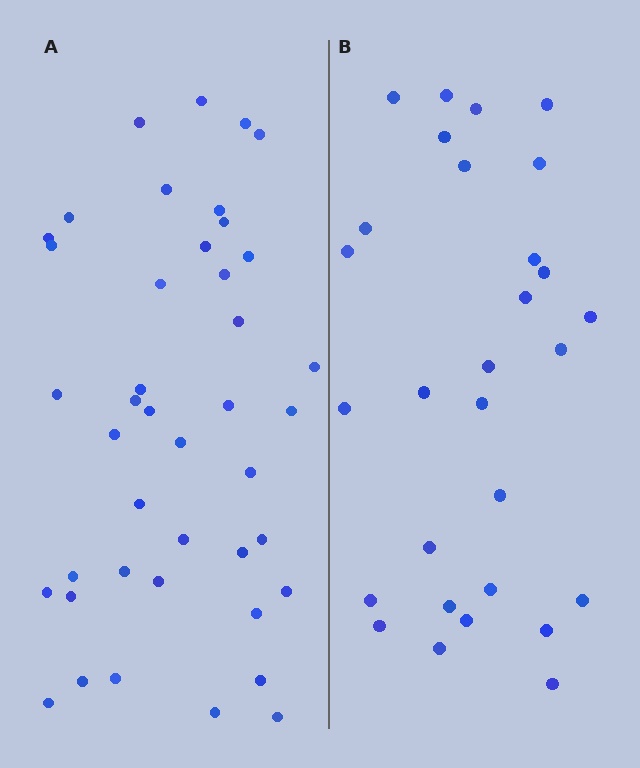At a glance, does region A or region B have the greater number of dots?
Region A (the left region) has more dots.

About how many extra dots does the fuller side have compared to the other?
Region A has approximately 15 more dots than region B.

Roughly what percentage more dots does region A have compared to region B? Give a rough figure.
About 45% more.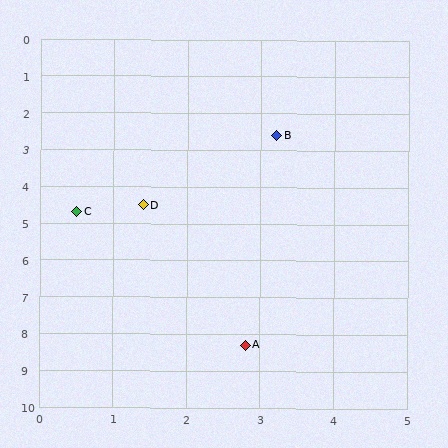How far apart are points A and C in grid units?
Points A and C are about 4.3 grid units apart.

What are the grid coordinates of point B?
Point B is at approximately (3.2, 2.6).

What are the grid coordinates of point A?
Point A is at approximately (2.8, 8.3).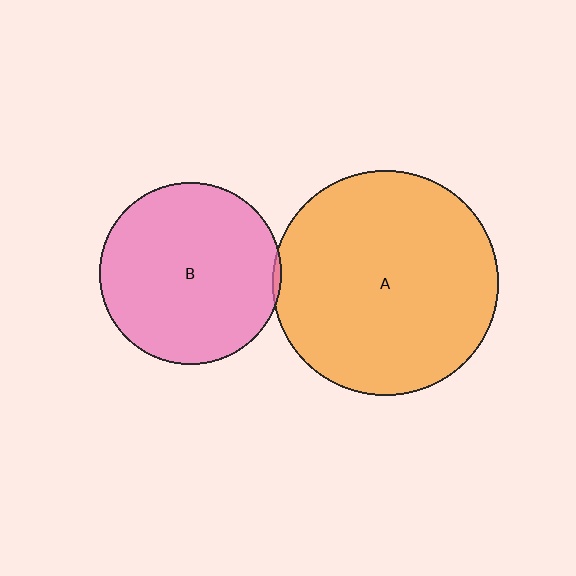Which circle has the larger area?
Circle A (orange).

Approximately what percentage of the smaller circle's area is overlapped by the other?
Approximately 5%.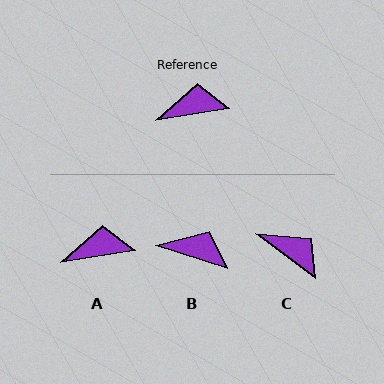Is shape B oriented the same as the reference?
No, it is off by about 27 degrees.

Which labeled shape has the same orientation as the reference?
A.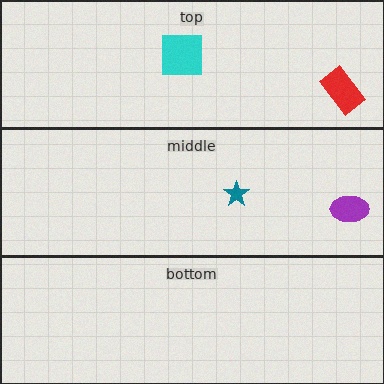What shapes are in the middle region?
The purple ellipse, the teal star.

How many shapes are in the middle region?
2.